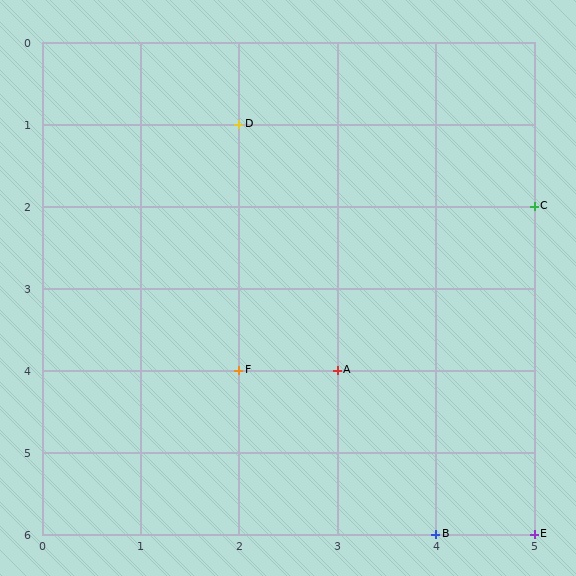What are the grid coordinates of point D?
Point D is at grid coordinates (2, 1).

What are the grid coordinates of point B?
Point B is at grid coordinates (4, 6).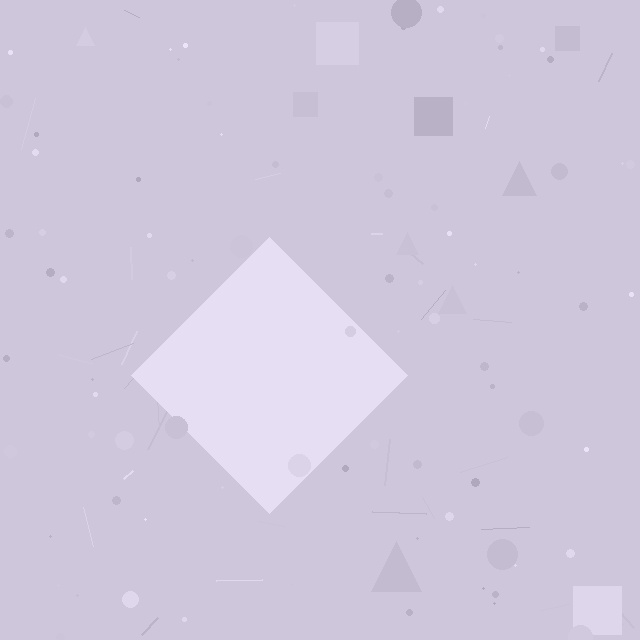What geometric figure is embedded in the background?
A diamond is embedded in the background.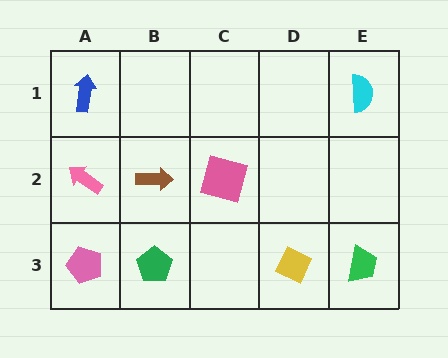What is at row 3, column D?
A yellow diamond.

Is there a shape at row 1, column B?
No, that cell is empty.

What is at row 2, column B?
A brown arrow.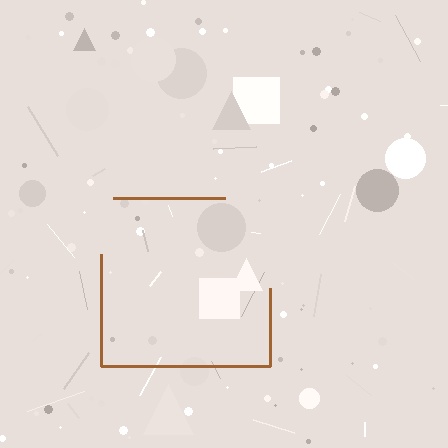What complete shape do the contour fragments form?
The contour fragments form a square.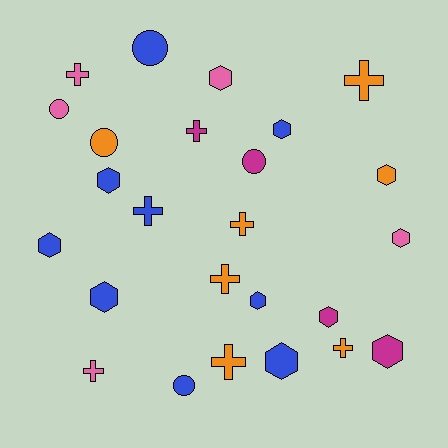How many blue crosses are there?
There is 1 blue cross.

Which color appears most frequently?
Blue, with 9 objects.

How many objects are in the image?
There are 25 objects.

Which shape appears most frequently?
Hexagon, with 11 objects.